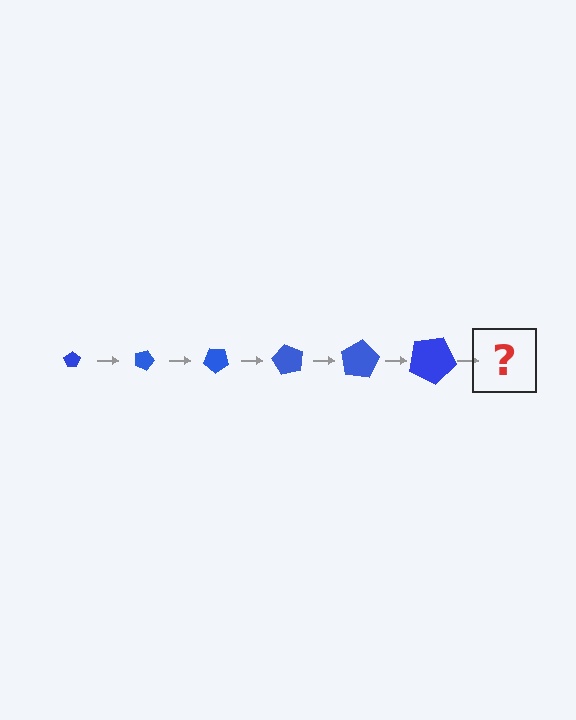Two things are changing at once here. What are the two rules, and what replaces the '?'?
The two rules are that the pentagon grows larger each step and it rotates 20 degrees each step. The '?' should be a pentagon, larger than the previous one and rotated 120 degrees from the start.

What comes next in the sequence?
The next element should be a pentagon, larger than the previous one and rotated 120 degrees from the start.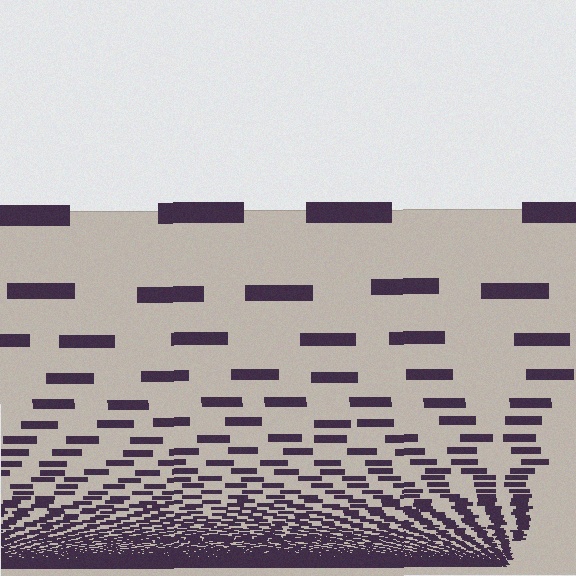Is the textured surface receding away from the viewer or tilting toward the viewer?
The surface appears to tilt toward the viewer. Texture elements get larger and sparser toward the top.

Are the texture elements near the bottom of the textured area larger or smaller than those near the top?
Smaller. The gradient is inverted — elements near the bottom are smaller and denser.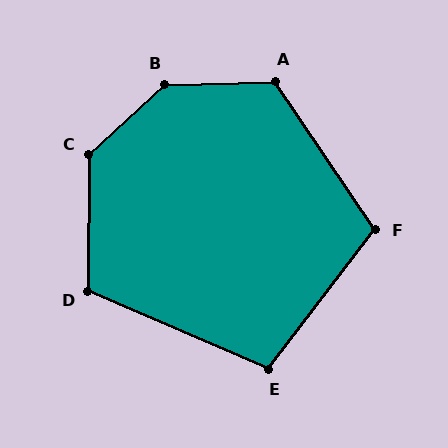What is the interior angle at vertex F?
Approximately 108 degrees (obtuse).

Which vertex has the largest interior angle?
B, at approximately 139 degrees.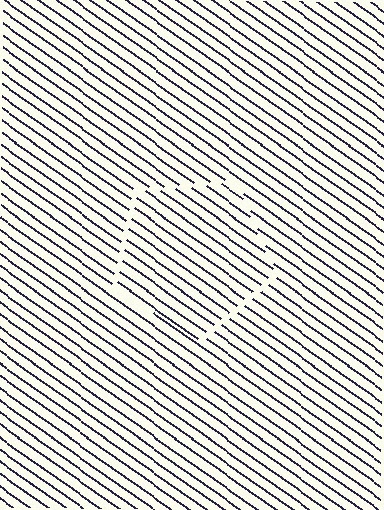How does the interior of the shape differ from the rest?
The interior of the shape contains the same grating, shifted by half a period — the contour is defined by the phase discontinuity where line-ends from the inner and outer gratings abut.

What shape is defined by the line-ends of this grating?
An illusory pentagon. The interior of the shape contains the same grating, shifted by half a period — the contour is defined by the phase discontinuity where line-ends from the inner and outer gratings abut.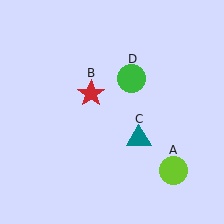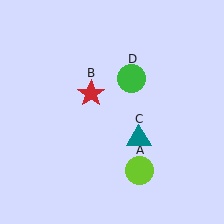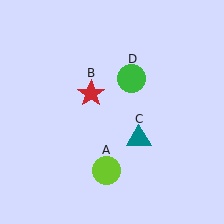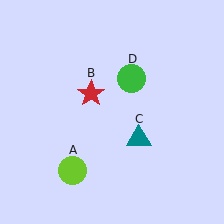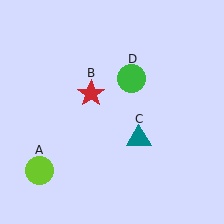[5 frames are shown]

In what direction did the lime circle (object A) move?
The lime circle (object A) moved left.